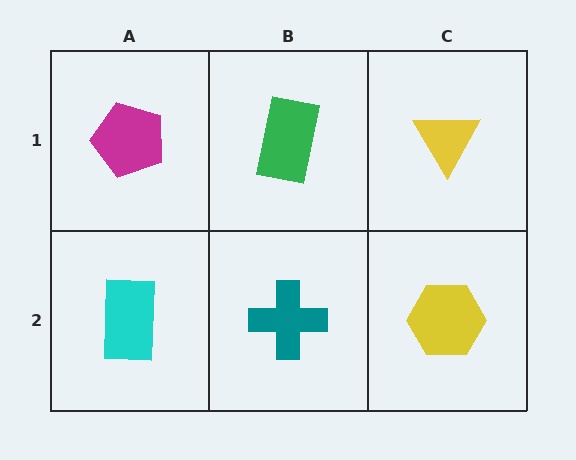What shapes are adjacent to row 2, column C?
A yellow triangle (row 1, column C), a teal cross (row 2, column B).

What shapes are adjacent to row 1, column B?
A teal cross (row 2, column B), a magenta pentagon (row 1, column A), a yellow triangle (row 1, column C).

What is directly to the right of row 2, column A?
A teal cross.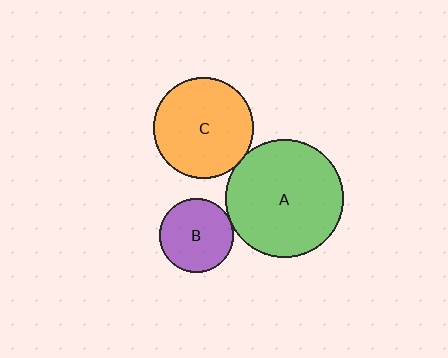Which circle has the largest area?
Circle A (green).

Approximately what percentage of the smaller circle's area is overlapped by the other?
Approximately 5%.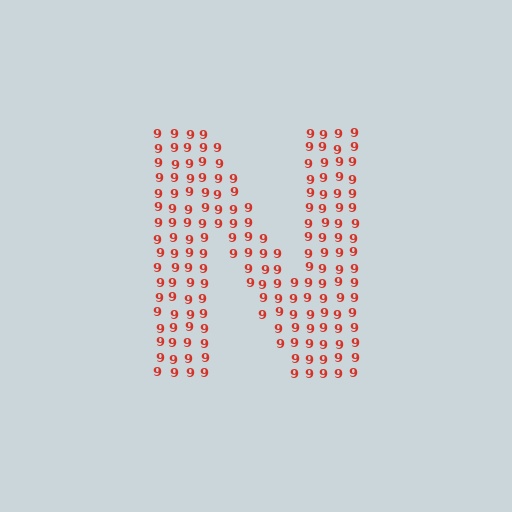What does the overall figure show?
The overall figure shows the letter N.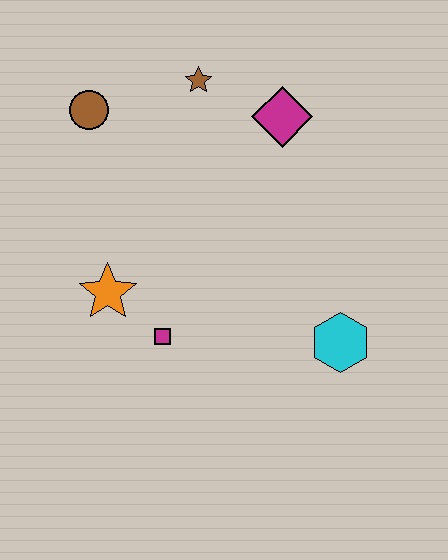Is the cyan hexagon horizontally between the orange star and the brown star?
No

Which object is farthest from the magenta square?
The brown star is farthest from the magenta square.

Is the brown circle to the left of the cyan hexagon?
Yes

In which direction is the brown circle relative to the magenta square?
The brown circle is above the magenta square.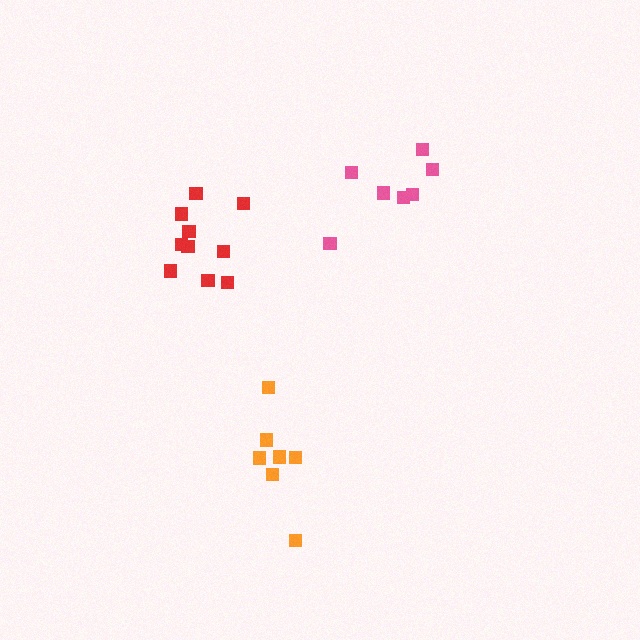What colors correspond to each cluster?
The clusters are colored: orange, pink, red.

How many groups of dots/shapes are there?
There are 3 groups.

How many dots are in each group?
Group 1: 7 dots, Group 2: 7 dots, Group 3: 10 dots (24 total).